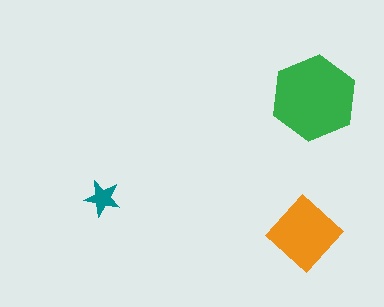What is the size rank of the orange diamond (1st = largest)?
2nd.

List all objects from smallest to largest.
The teal star, the orange diamond, the green hexagon.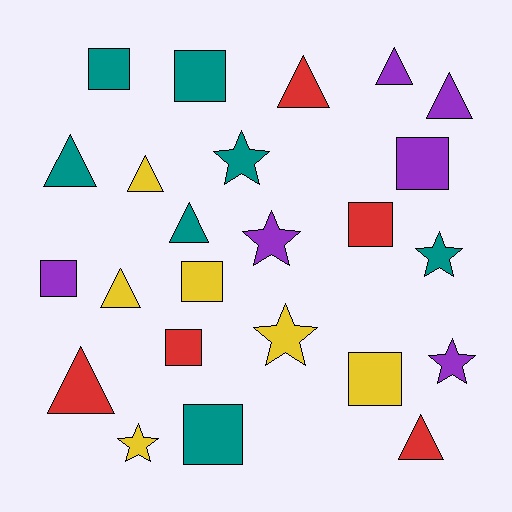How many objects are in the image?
There are 24 objects.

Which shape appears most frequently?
Square, with 9 objects.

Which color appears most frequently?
Teal, with 7 objects.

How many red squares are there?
There are 2 red squares.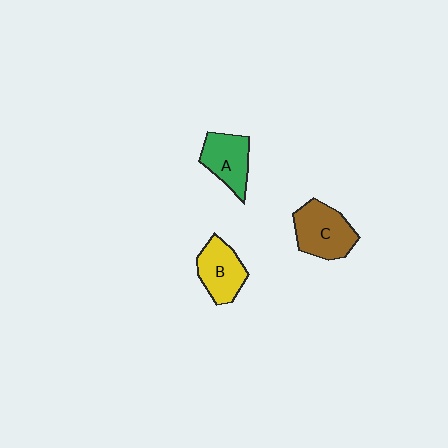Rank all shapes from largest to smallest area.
From largest to smallest: C (brown), B (yellow), A (green).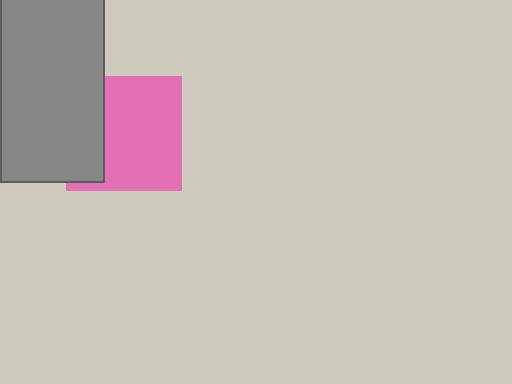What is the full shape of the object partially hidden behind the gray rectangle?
The partially hidden object is a pink square.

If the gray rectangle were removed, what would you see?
You would see the complete pink square.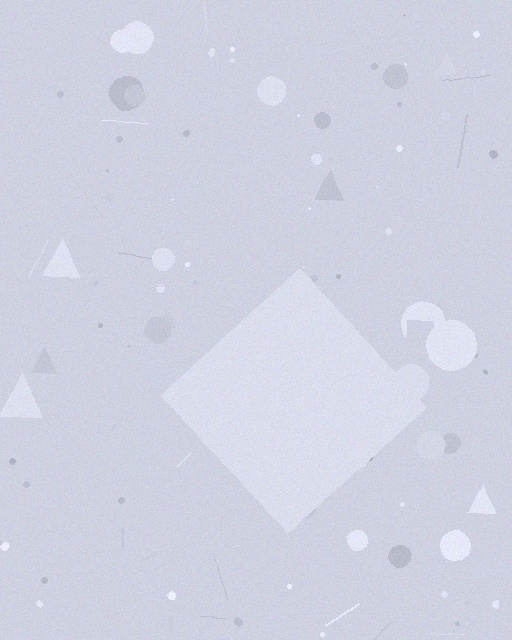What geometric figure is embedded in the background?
A diamond is embedded in the background.